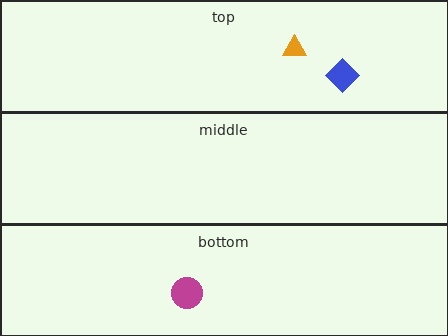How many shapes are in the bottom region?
1.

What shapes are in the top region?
The blue diamond, the orange triangle.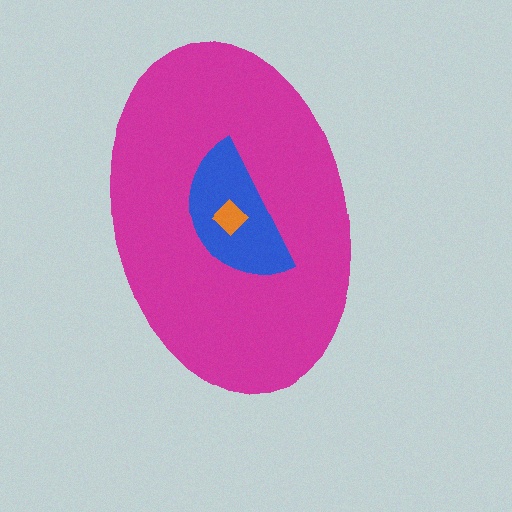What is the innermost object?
The orange diamond.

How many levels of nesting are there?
3.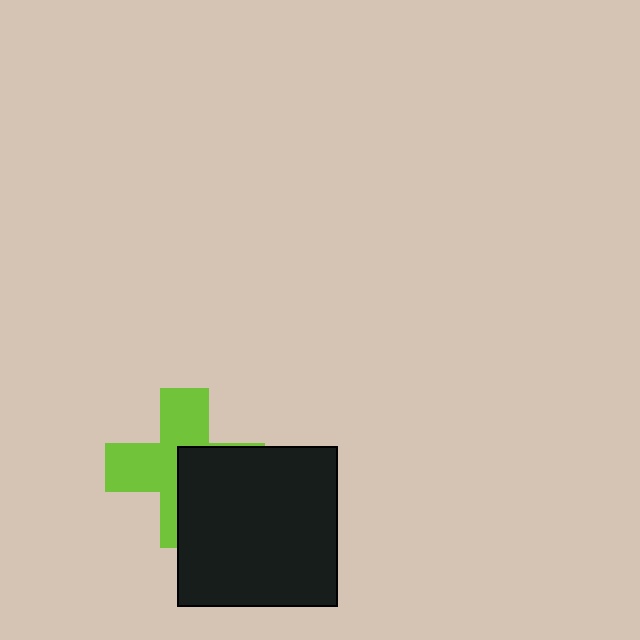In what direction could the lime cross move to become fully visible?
The lime cross could move toward the upper-left. That would shift it out from behind the black square entirely.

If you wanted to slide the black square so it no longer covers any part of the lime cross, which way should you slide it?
Slide it toward the lower-right — that is the most direct way to separate the two shapes.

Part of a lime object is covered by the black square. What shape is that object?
It is a cross.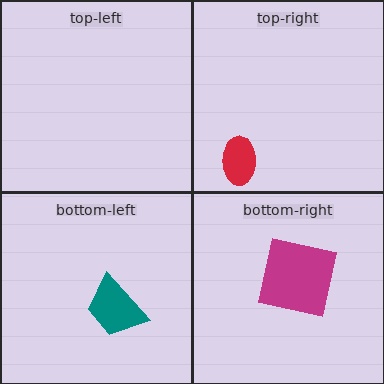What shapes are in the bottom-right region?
The magenta square.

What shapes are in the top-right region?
The red ellipse.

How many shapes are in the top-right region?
1.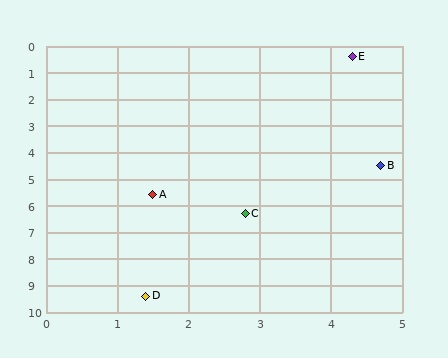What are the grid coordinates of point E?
Point E is at approximately (4.3, 0.4).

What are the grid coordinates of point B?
Point B is at approximately (4.7, 4.5).